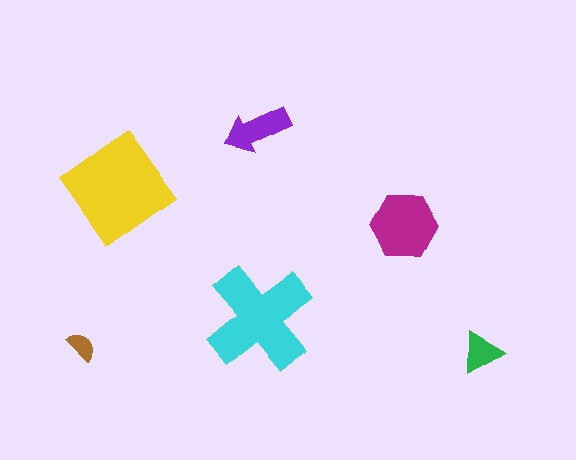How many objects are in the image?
There are 6 objects in the image.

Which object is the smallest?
The brown semicircle.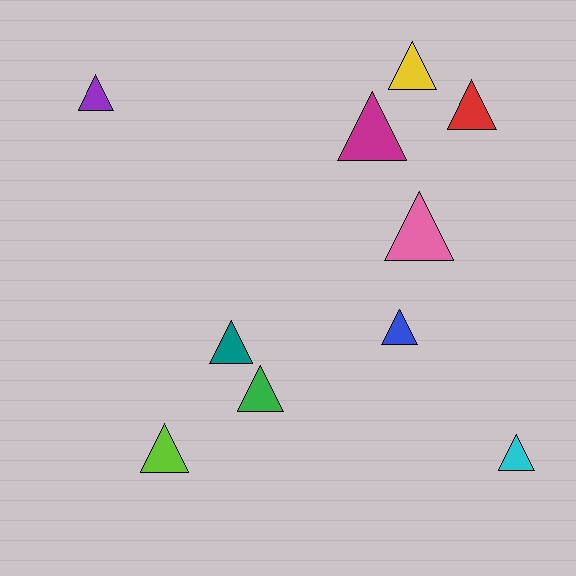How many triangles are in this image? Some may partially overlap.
There are 10 triangles.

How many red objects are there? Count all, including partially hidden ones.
There is 1 red object.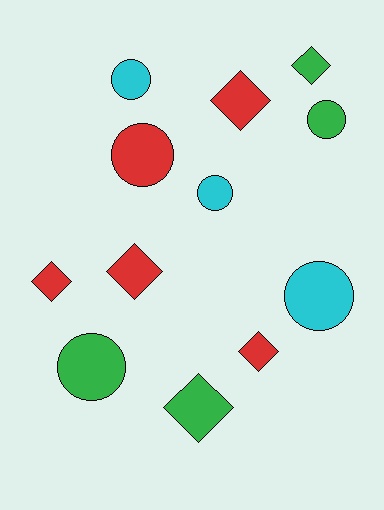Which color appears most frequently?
Red, with 5 objects.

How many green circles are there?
There are 2 green circles.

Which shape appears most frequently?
Diamond, with 6 objects.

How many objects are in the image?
There are 12 objects.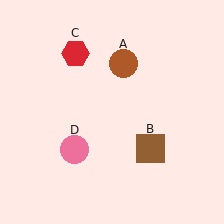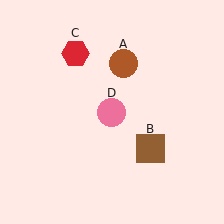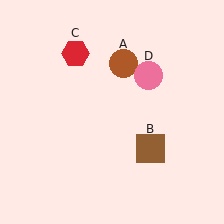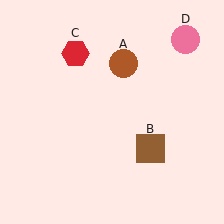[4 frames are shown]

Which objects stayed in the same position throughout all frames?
Brown circle (object A) and brown square (object B) and red hexagon (object C) remained stationary.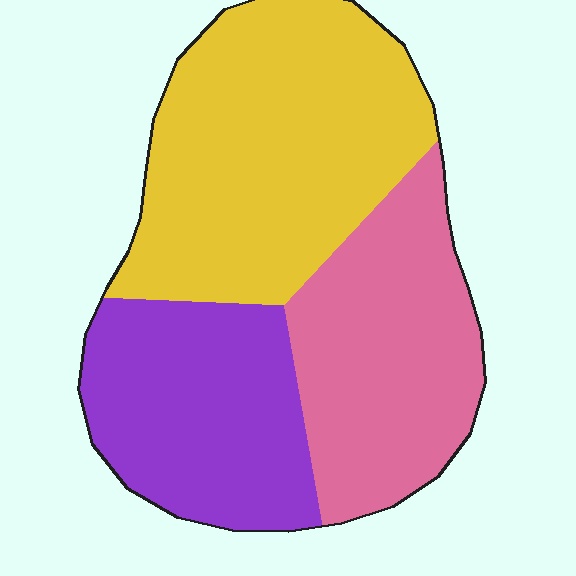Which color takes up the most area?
Yellow, at roughly 40%.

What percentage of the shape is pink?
Pink takes up about one third (1/3) of the shape.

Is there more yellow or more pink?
Yellow.